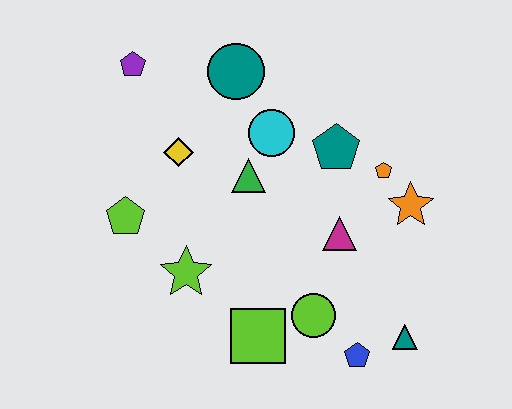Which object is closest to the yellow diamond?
The green triangle is closest to the yellow diamond.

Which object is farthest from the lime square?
The purple pentagon is farthest from the lime square.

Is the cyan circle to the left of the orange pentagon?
Yes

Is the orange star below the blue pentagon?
No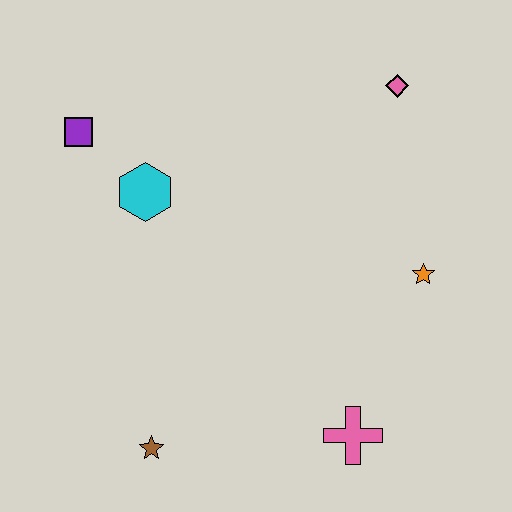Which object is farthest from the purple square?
The pink cross is farthest from the purple square.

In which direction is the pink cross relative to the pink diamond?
The pink cross is below the pink diamond.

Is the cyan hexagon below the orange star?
No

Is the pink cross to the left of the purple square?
No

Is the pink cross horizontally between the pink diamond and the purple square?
Yes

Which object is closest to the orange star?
The pink cross is closest to the orange star.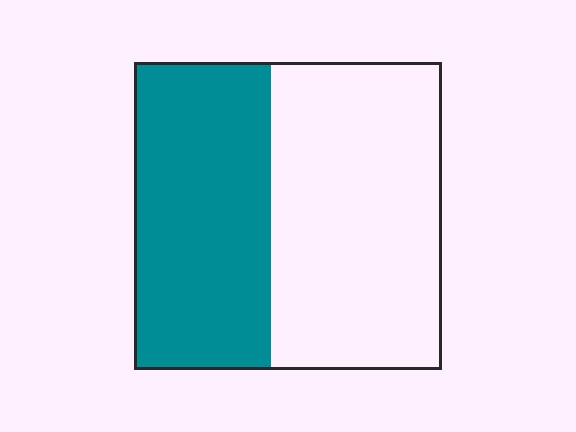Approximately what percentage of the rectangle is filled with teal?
Approximately 45%.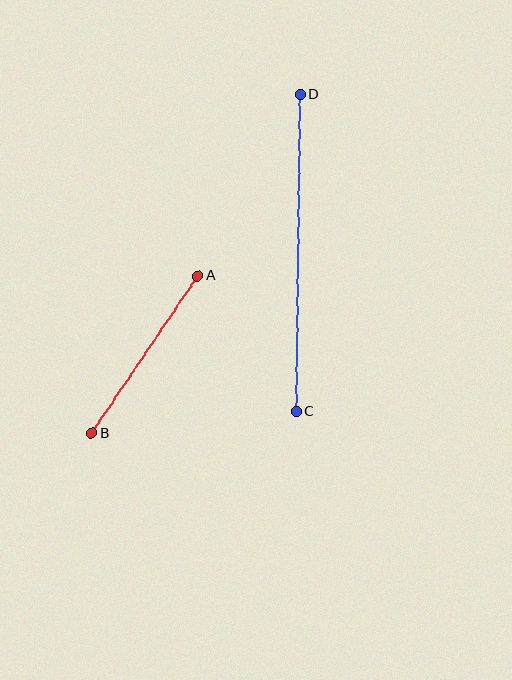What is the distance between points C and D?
The distance is approximately 317 pixels.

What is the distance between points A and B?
The distance is approximately 190 pixels.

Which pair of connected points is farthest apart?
Points C and D are farthest apart.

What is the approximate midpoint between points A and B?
The midpoint is at approximately (145, 355) pixels.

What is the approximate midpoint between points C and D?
The midpoint is at approximately (299, 253) pixels.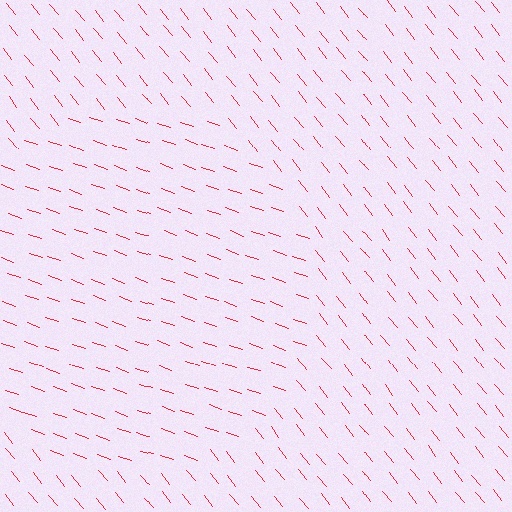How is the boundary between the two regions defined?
The boundary is defined purely by a change in line orientation (approximately 32 degrees difference). All lines are the same color and thickness.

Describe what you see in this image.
The image is filled with small red line segments. A circle region in the image has lines oriented differently from the surrounding lines, creating a visible texture boundary.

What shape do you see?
I see a circle.